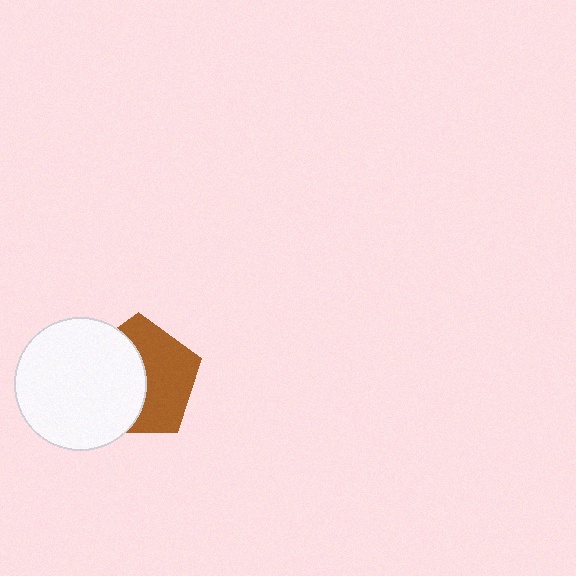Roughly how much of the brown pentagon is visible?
About half of it is visible (roughly 51%).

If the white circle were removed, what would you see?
You would see the complete brown pentagon.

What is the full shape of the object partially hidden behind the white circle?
The partially hidden object is a brown pentagon.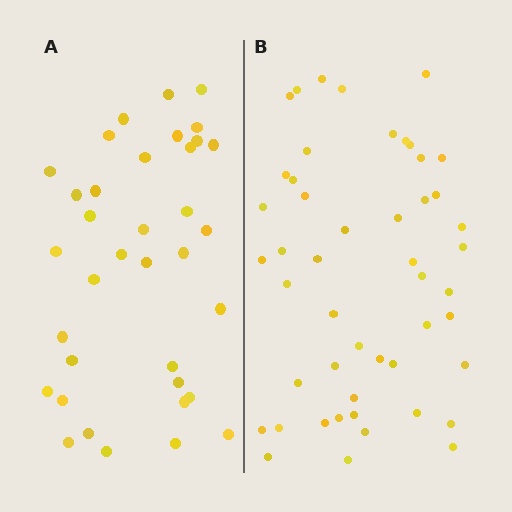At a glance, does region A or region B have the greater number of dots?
Region B (the right region) has more dots.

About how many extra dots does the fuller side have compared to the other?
Region B has approximately 15 more dots than region A.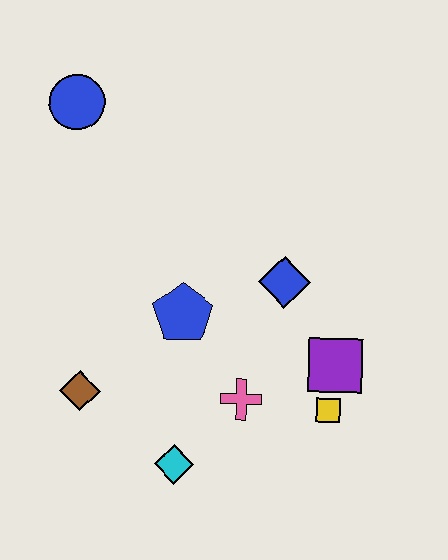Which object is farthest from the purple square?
The blue circle is farthest from the purple square.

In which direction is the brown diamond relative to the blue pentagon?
The brown diamond is to the left of the blue pentagon.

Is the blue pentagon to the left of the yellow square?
Yes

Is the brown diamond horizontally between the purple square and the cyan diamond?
No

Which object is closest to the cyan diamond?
The pink cross is closest to the cyan diamond.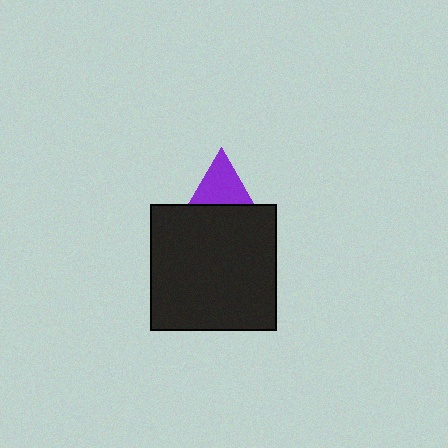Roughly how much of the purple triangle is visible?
A small part of it is visible (roughly 43%).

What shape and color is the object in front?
The object in front is a black square.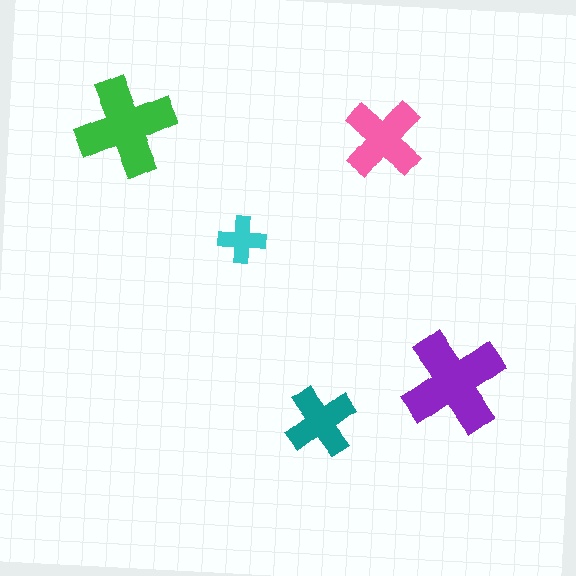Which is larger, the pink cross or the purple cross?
The purple one.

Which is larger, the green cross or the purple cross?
The purple one.